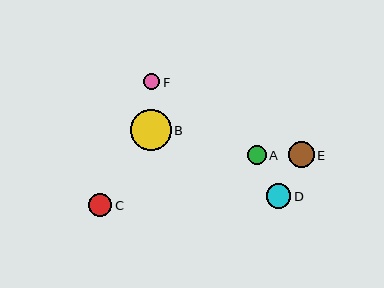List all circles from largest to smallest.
From largest to smallest: B, E, D, C, A, F.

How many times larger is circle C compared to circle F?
Circle C is approximately 1.4 times the size of circle F.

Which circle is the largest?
Circle B is the largest with a size of approximately 41 pixels.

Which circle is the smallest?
Circle F is the smallest with a size of approximately 16 pixels.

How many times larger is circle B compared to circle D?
Circle B is approximately 1.7 times the size of circle D.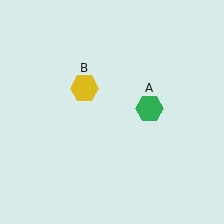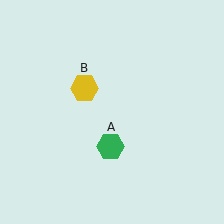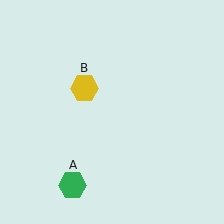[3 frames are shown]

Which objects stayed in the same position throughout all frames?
Yellow hexagon (object B) remained stationary.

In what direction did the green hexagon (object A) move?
The green hexagon (object A) moved down and to the left.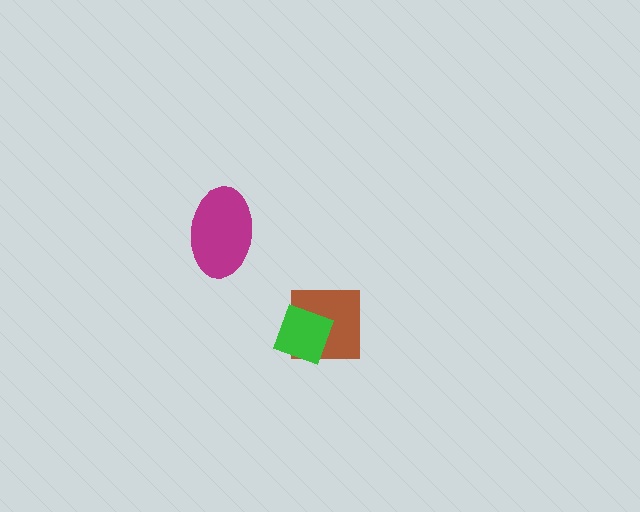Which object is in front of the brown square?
The green diamond is in front of the brown square.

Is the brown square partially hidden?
Yes, it is partially covered by another shape.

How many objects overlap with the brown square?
1 object overlaps with the brown square.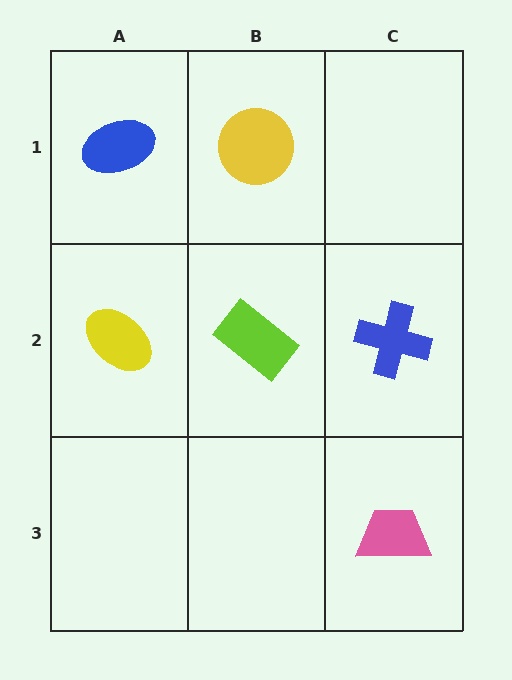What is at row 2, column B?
A lime rectangle.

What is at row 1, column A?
A blue ellipse.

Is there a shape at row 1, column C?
No, that cell is empty.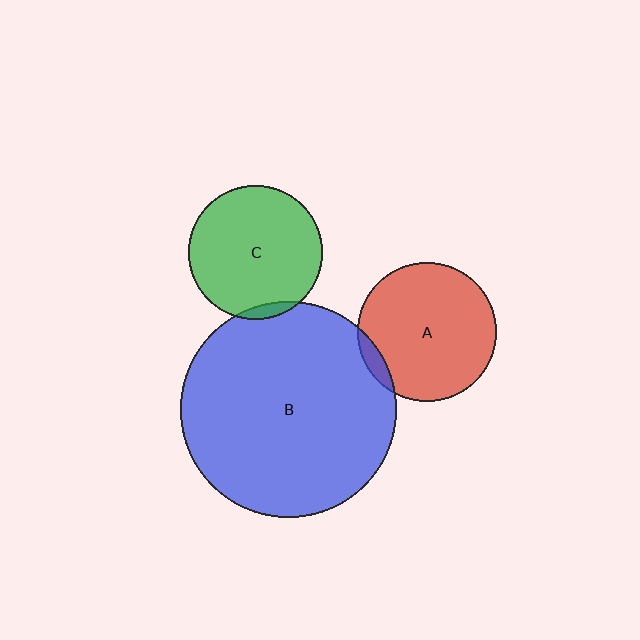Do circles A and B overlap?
Yes.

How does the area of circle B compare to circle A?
Approximately 2.4 times.